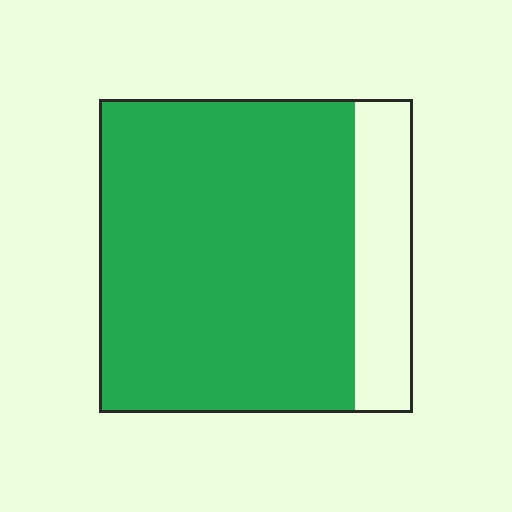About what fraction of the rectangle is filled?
About four fifths (4/5).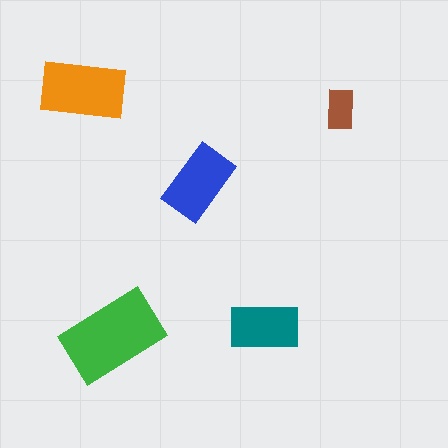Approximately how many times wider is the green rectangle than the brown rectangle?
About 2.5 times wider.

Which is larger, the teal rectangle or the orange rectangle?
The orange one.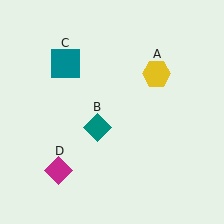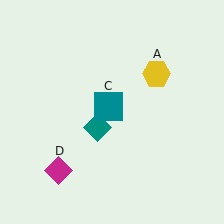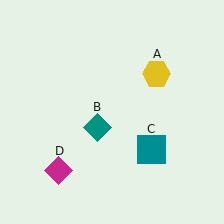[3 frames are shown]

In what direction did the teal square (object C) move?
The teal square (object C) moved down and to the right.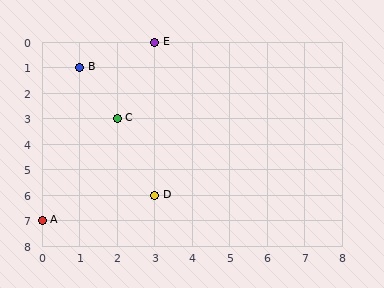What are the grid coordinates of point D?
Point D is at grid coordinates (3, 6).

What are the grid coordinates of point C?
Point C is at grid coordinates (2, 3).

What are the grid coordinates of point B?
Point B is at grid coordinates (1, 1).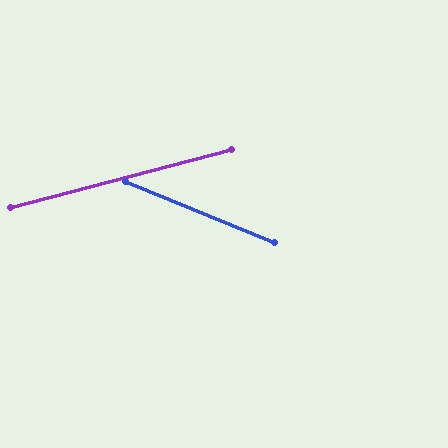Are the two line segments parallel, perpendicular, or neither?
Neither parallel nor perpendicular — they differ by about 37°.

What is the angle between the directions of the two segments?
Approximately 37 degrees.